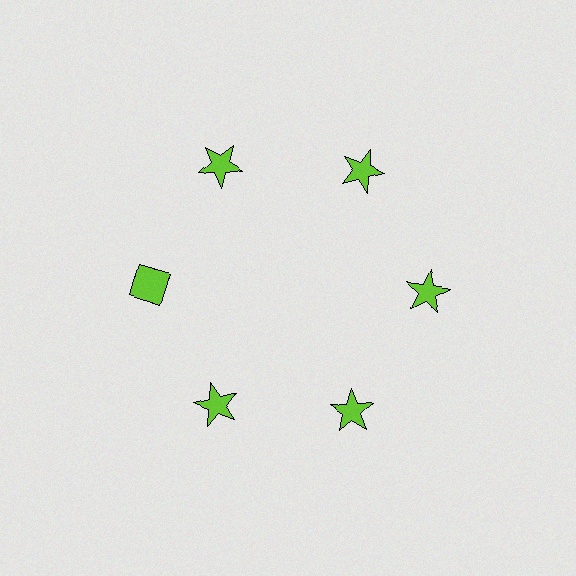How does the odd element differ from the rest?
It has a different shape: diamond instead of star.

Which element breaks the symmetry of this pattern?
The lime diamond at roughly the 9 o'clock position breaks the symmetry. All other shapes are lime stars.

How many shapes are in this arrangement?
There are 6 shapes arranged in a ring pattern.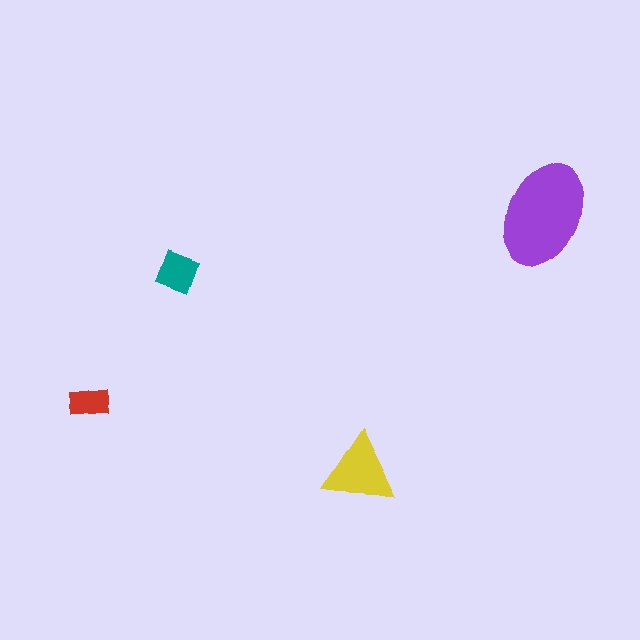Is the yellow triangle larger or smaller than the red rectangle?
Larger.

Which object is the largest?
The purple ellipse.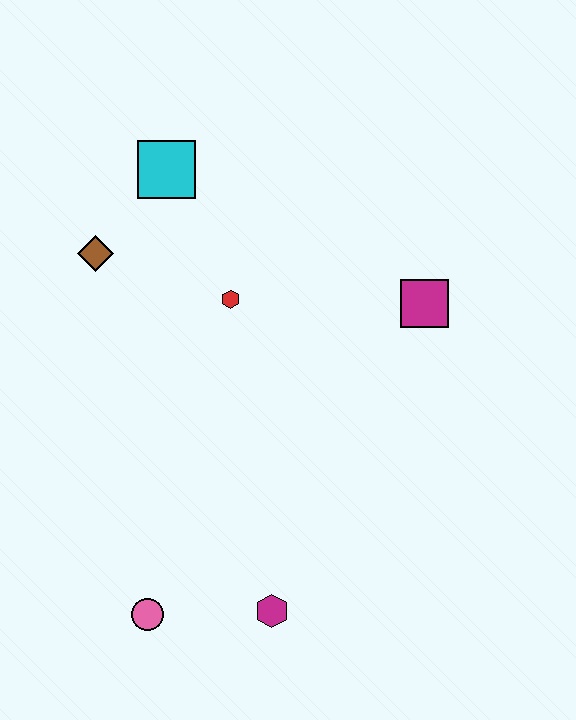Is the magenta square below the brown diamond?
Yes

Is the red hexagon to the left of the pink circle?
No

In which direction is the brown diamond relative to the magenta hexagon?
The brown diamond is above the magenta hexagon.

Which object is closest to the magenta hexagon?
The pink circle is closest to the magenta hexagon.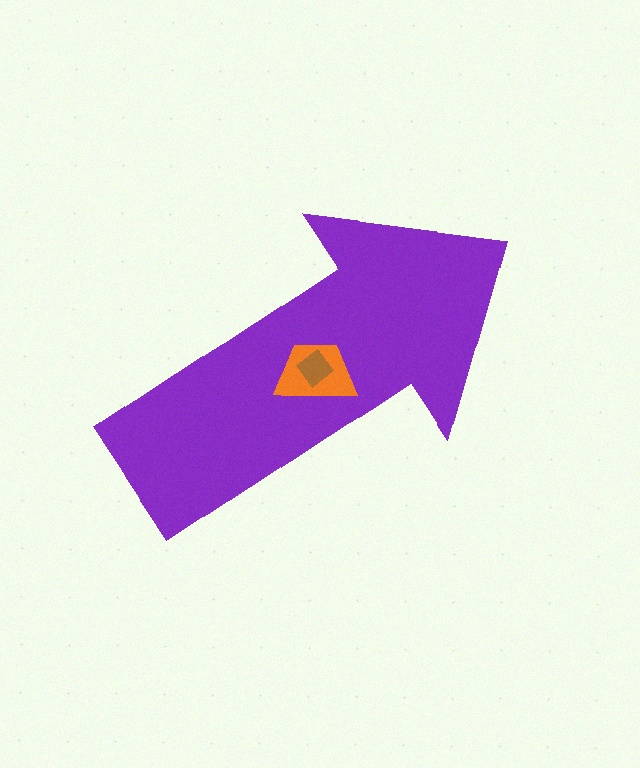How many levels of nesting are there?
3.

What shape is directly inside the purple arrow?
The orange trapezoid.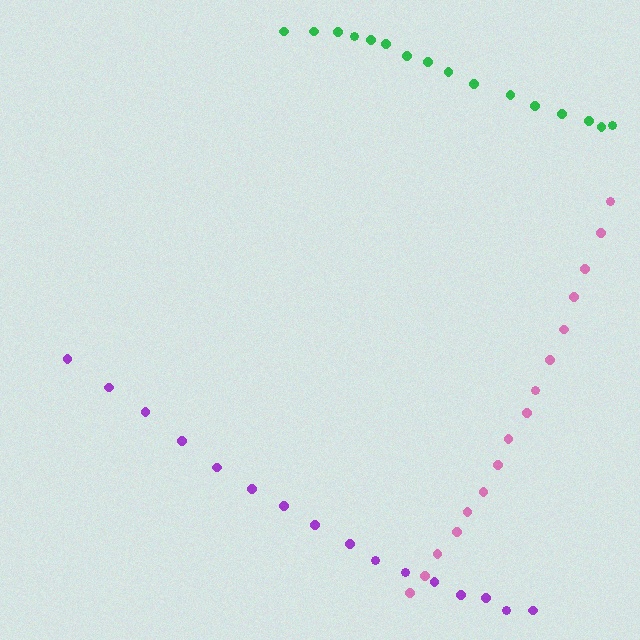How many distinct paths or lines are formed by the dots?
There are 3 distinct paths.